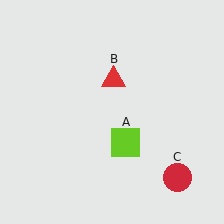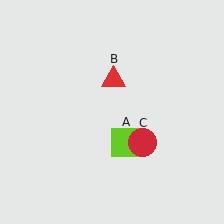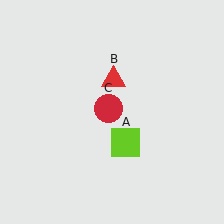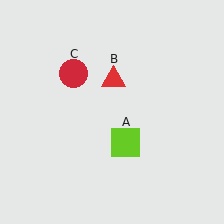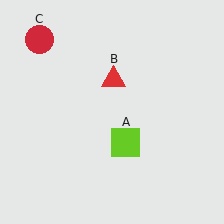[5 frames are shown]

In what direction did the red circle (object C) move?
The red circle (object C) moved up and to the left.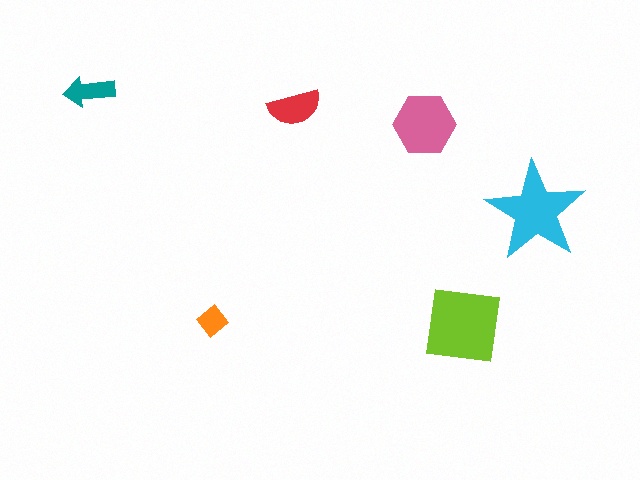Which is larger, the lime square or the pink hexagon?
The lime square.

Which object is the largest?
The lime square.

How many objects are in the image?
There are 6 objects in the image.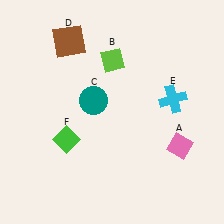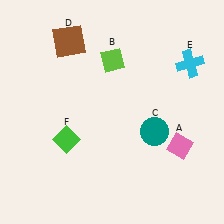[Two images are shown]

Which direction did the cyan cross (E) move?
The cyan cross (E) moved up.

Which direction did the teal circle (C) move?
The teal circle (C) moved right.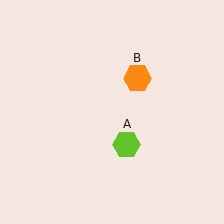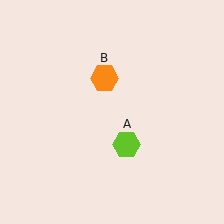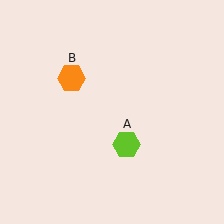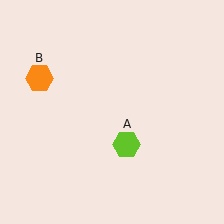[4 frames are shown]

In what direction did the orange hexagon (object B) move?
The orange hexagon (object B) moved left.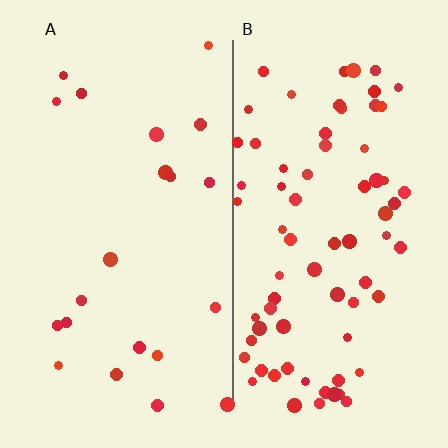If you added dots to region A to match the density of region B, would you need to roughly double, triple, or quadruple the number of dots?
Approximately triple.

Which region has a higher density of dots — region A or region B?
B (the right).